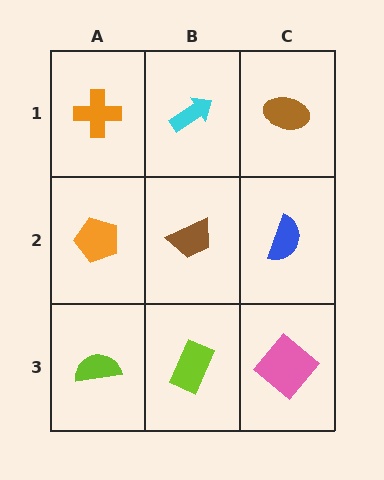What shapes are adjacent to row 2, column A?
An orange cross (row 1, column A), a lime semicircle (row 3, column A), a brown trapezoid (row 2, column B).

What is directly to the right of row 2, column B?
A blue semicircle.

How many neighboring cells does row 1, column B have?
3.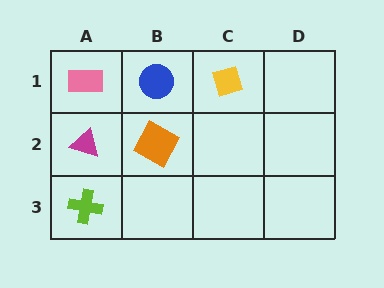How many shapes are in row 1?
3 shapes.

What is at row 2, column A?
A magenta triangle.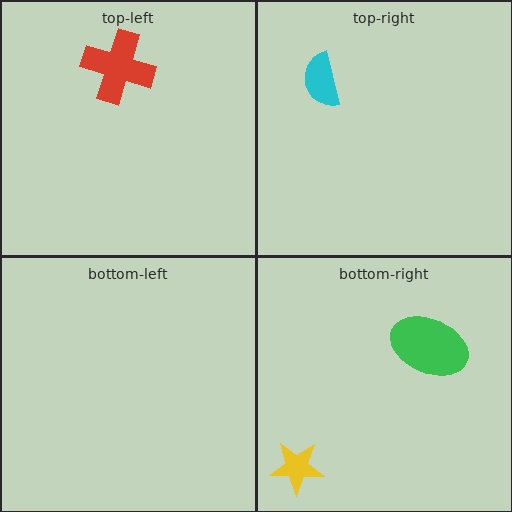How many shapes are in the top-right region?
1.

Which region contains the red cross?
The top-left region.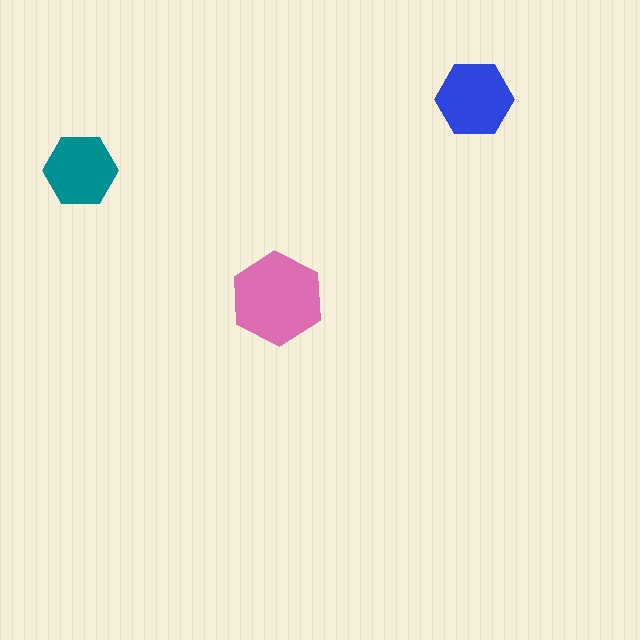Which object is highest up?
The blue hexagon is topmost.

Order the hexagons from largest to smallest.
the pink one, the blue one, the teal one.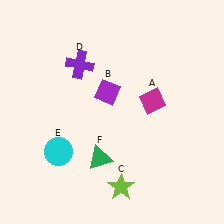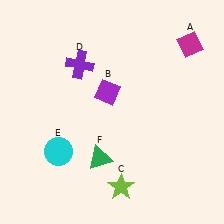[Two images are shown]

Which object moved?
The magenta diamond (A) moved up.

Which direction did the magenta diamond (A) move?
The magenta diamond (A) moved up.